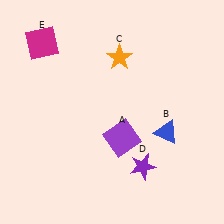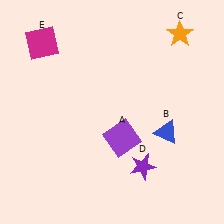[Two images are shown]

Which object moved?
The orange star (C) moved right.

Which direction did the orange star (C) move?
The orange star (C) moved right.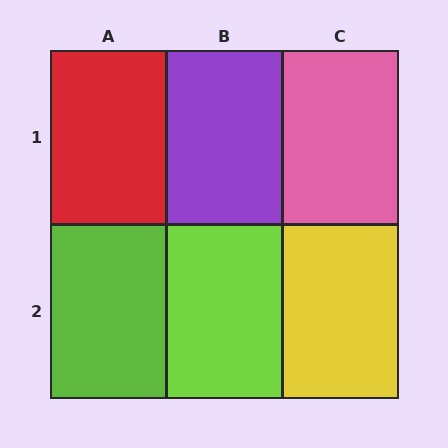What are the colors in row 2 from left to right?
Lime, lime, yellow.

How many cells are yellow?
1 cell is yellow.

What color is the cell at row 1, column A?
Red.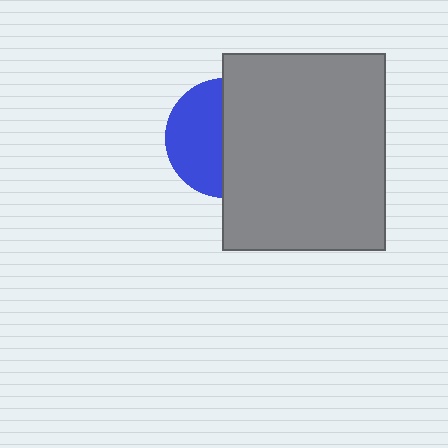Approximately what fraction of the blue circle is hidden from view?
Roughly 54% of the blue circle is hidden behind the gray rectangle.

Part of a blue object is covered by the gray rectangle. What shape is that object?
It is a circle.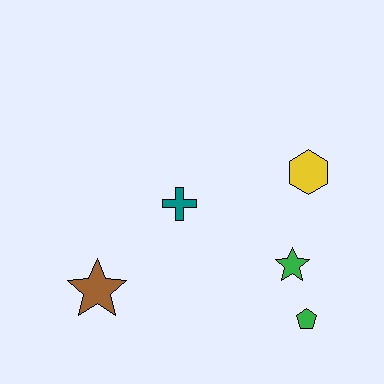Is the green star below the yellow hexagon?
Yes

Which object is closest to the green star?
The green pentagon is closest to the green star.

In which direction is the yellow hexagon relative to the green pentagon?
The yellow hexagon is above the green pentagon.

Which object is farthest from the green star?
The brown star is farthest from the green star.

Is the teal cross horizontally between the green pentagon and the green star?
No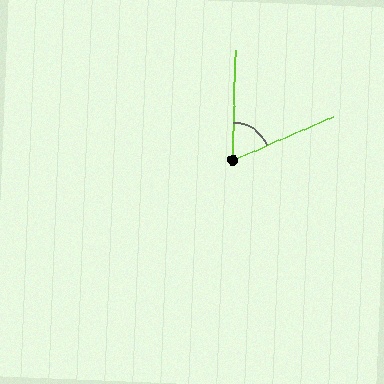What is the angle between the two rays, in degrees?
Approximately 64 degrees.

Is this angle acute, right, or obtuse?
It is acute.